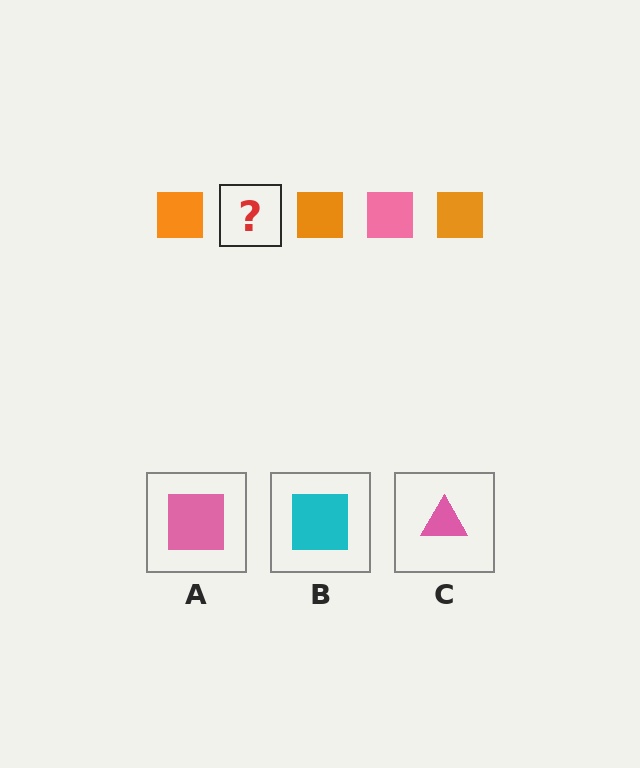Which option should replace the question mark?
Option A.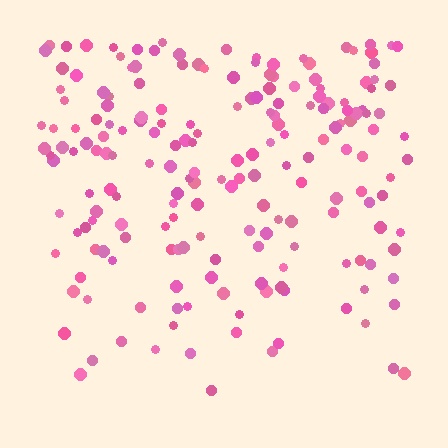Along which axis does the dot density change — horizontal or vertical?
Vertical.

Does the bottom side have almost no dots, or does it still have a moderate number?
Still a moderate number, just noticeably fewer than the top.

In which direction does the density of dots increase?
From bottom to top, with the top side densest.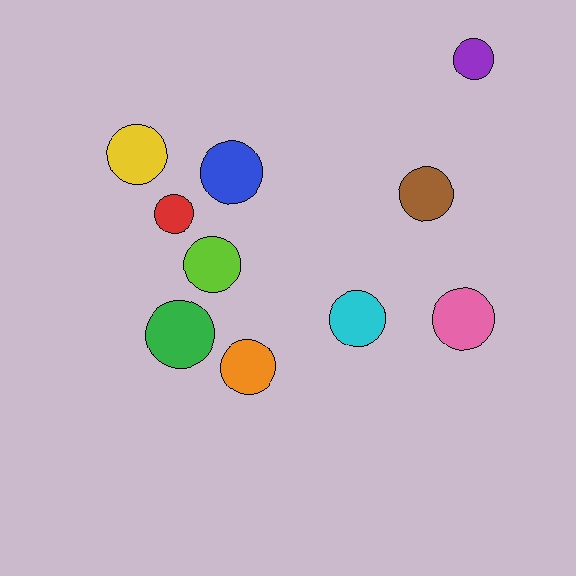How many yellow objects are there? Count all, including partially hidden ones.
There is 1 yellow object.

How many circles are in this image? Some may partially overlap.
There are 10 circles.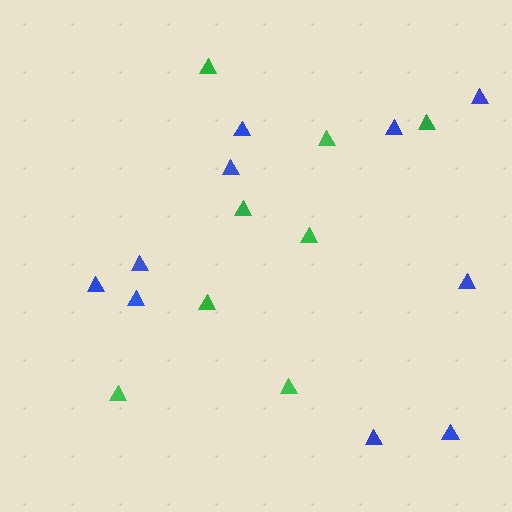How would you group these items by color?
There are 2 groups: one group of green triangles (8) and one group of blue triangles (10).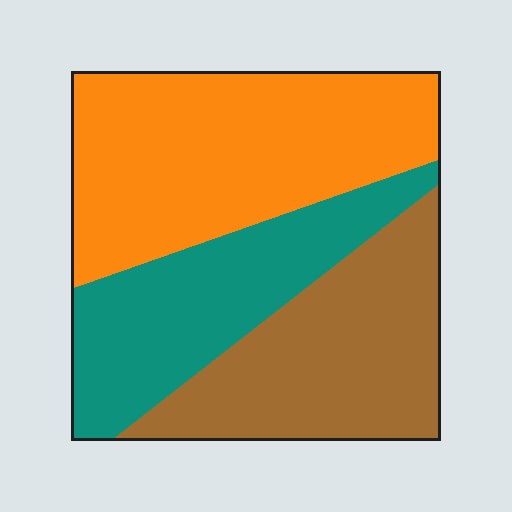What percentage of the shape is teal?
Teal covers around 25% of the shape.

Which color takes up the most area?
Orange, at roughly 40%.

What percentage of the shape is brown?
Brown covers about 30% of the shape.